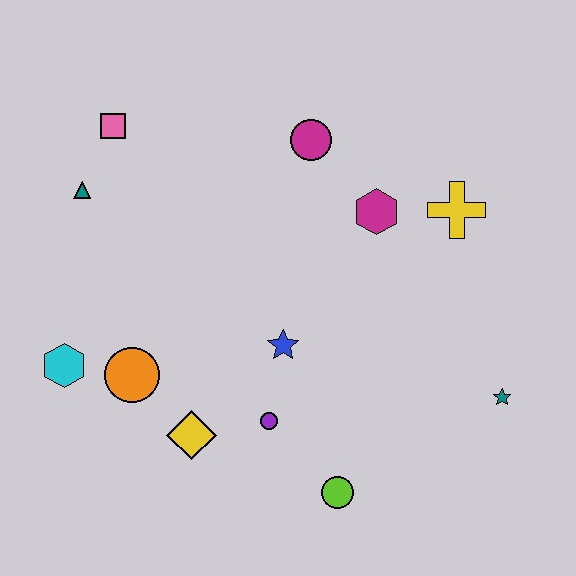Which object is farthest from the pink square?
The teal star is farthest from the pink square.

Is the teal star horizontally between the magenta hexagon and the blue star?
No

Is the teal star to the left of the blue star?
No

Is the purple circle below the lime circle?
No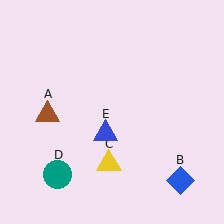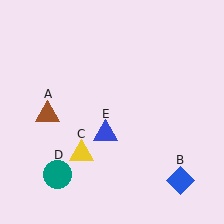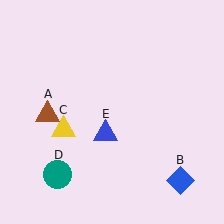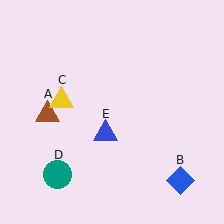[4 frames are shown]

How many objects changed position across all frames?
1 object changed position: yellow triangle (object C).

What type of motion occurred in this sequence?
The yellow triangle (object C) rotated clockwise around the center of the scene.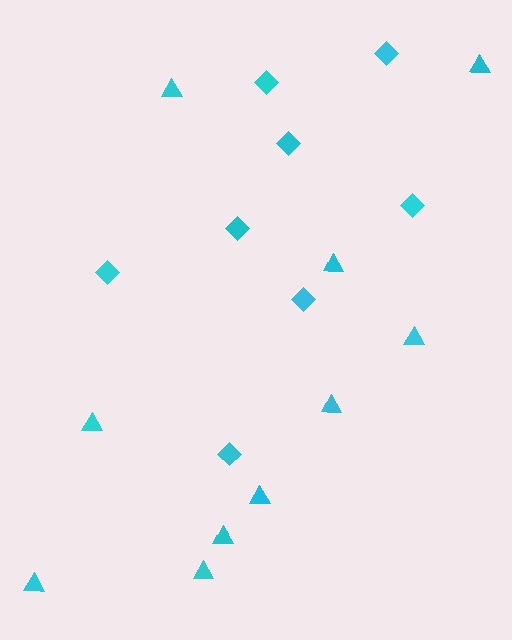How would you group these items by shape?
There are 2 groups: one group of triangles (10) and one group of diamonds (8).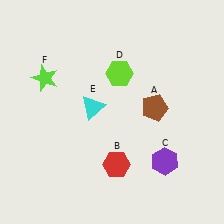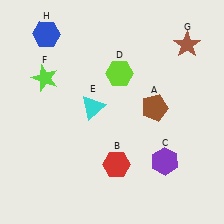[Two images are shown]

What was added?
A brown star (G), a blue hexagon (H) were added in Image 2.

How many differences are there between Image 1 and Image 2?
There are 2 differences between the two images.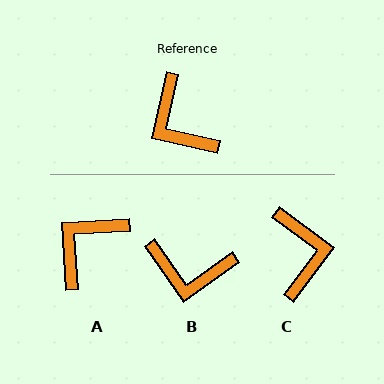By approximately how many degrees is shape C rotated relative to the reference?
Approximately 156 degrees counter-clockwise.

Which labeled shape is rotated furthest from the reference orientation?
C, about 156 degrees away.